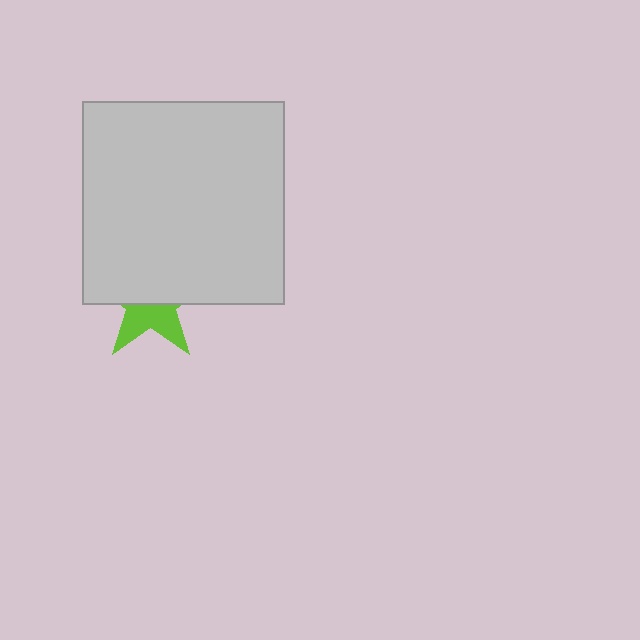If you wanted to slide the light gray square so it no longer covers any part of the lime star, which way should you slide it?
Slide it up — that is the most direct way to separate the two shapes.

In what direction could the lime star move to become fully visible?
The lime star could move down. That would shift it out from behind the light gray square entirely.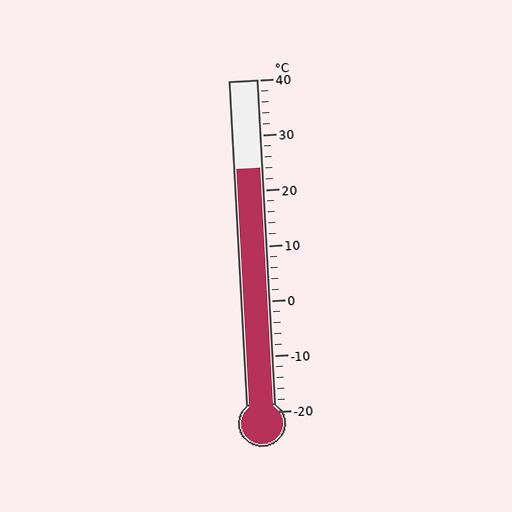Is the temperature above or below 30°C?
The temperature is below 30°C.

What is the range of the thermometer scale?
The thermometer scale ranges from -20°C to 40°C.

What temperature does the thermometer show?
The thermometer shows approximately 24°C.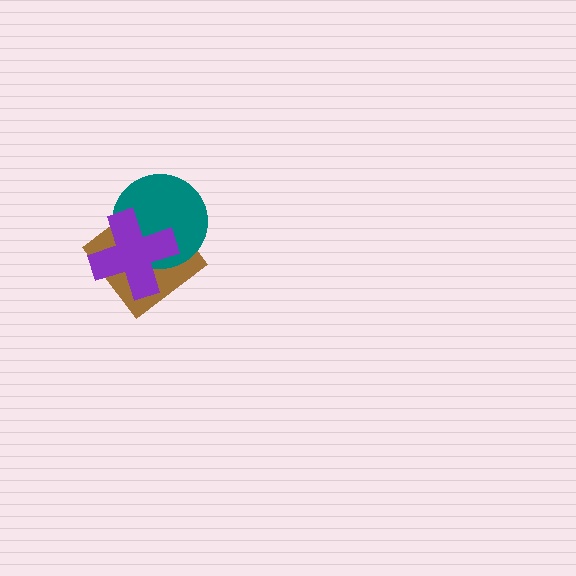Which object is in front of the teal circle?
The purple cross is in front of the teal circle.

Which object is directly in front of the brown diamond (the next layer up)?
The teal circle is directly in front of the brown diamond.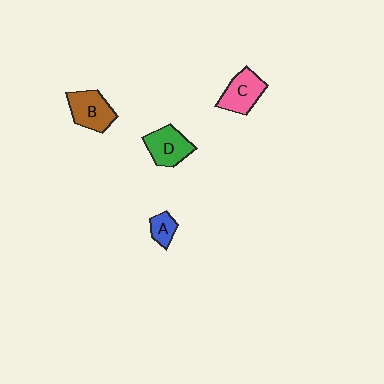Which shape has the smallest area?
Shape A (blue).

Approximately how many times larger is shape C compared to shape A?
Approximately 2.0 times.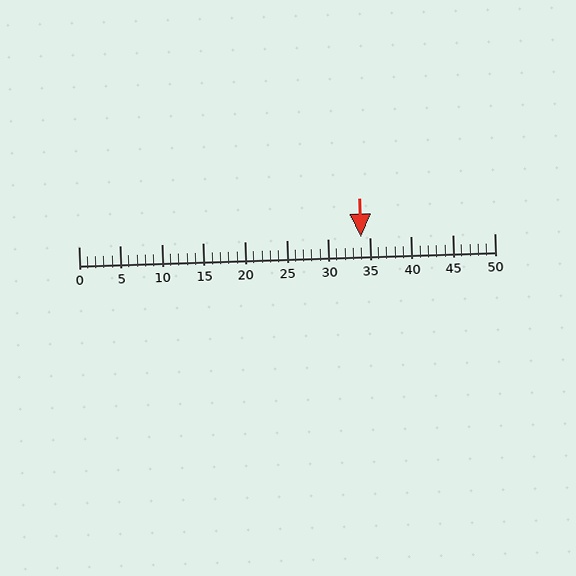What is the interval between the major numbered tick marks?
The major tick marks are spaced 5 units apart.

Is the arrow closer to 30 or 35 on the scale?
The arrow is closer to 35.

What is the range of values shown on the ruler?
The ruler shows values from 0 to 50.